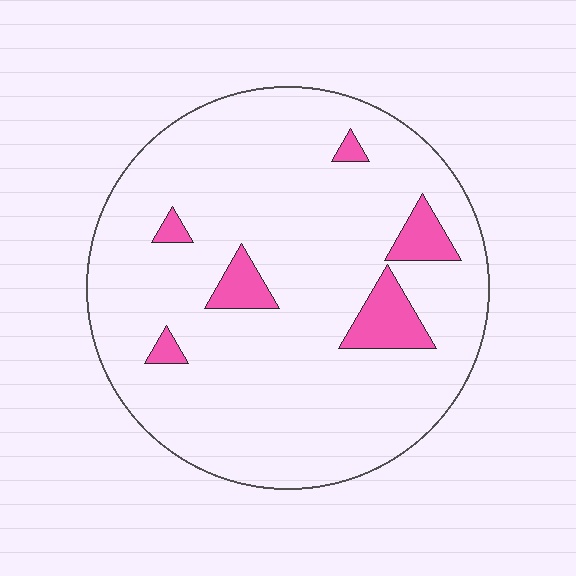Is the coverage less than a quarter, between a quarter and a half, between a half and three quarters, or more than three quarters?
Less than a quarter.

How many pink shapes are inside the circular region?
6.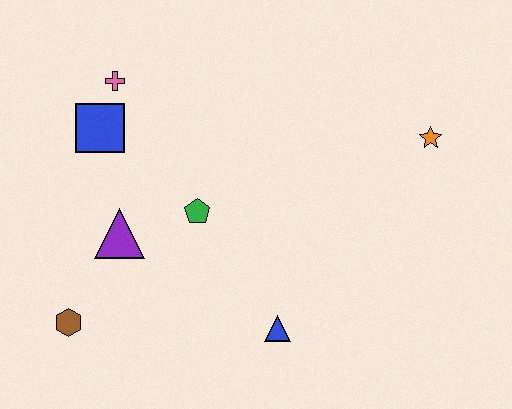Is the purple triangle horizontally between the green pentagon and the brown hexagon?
Yes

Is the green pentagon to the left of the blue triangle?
Yes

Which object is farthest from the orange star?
The brown hexagon is farthest from the orange star.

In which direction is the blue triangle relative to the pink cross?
The blue triangle is below the pink cross.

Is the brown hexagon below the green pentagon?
Yes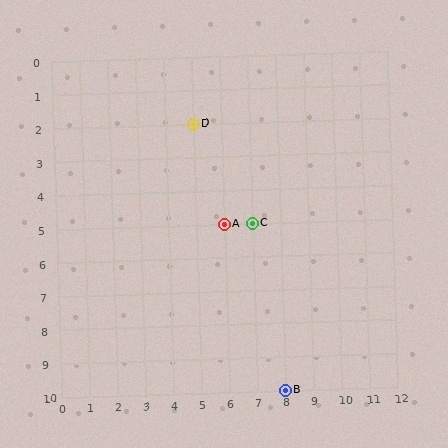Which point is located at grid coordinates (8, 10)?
Point B is at (8, 10).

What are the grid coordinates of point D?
Point D is at grid coordinates (5, 2).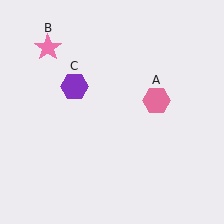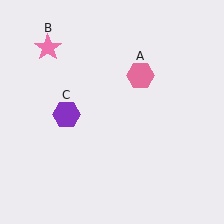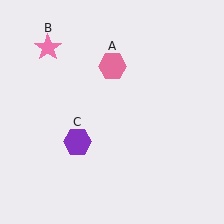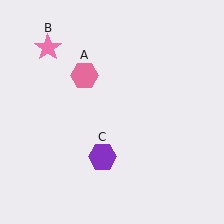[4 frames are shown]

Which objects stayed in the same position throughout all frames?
Pink star (object B) remained stationary.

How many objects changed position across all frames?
2 objects changed position: pink hexagon (object A), purple hexagon (object C).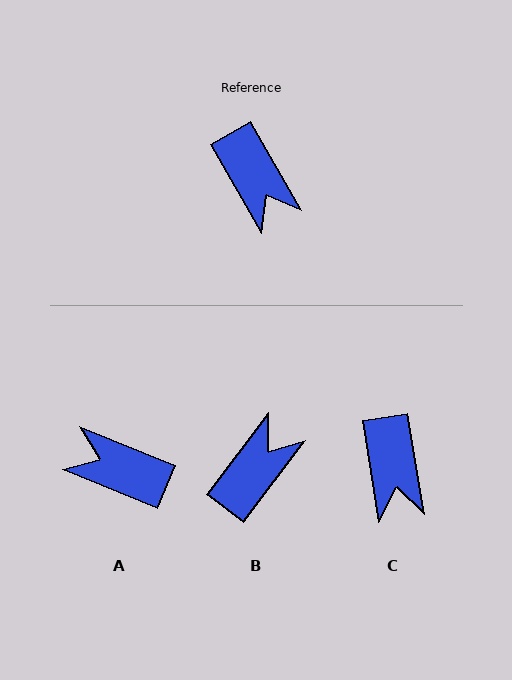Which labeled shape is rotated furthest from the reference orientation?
A, about 142 degrees away.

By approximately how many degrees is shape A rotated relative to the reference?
Approximately 142 degrees clockwise.